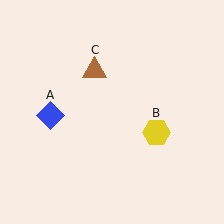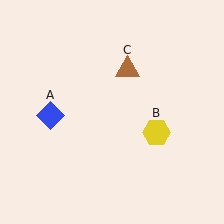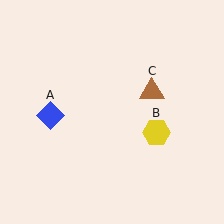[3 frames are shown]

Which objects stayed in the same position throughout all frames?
Blue diamond (object A) and yellow hexagon (object B) remained stationary.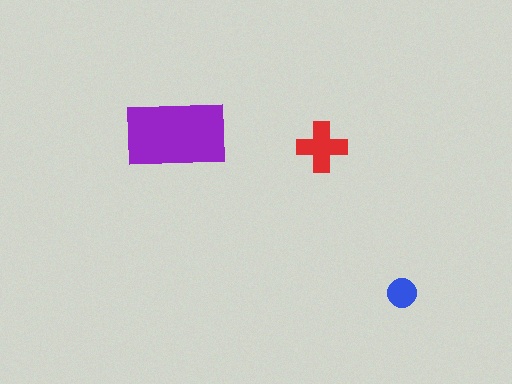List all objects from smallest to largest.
The blue circle, the red cross, the purple rectangle.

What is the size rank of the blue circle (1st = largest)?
3rd.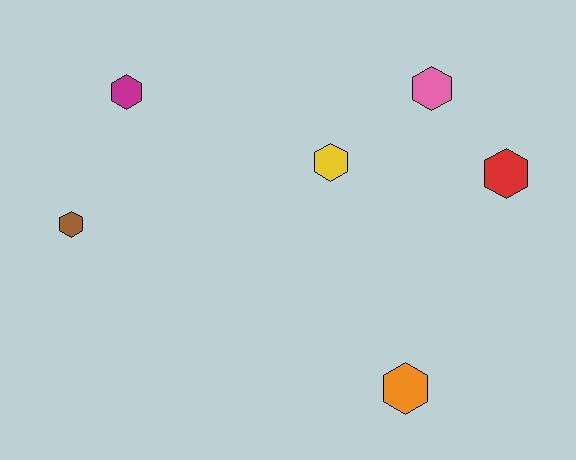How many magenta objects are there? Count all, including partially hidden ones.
There is 1 magenta object.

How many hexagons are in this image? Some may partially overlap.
There are 6 hexagons.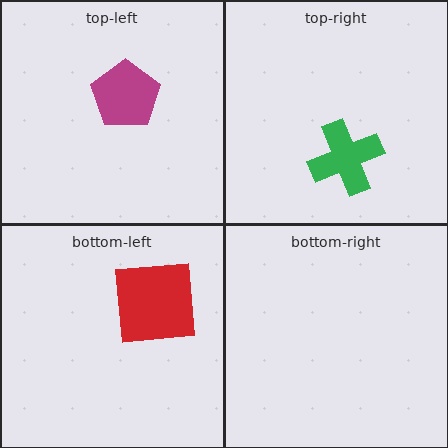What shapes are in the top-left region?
The magenta pentagon.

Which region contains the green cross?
The top-right region.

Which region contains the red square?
The bottom-left region.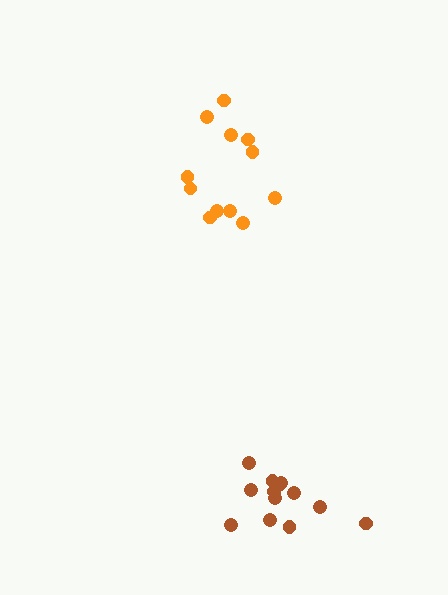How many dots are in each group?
Group 1: 13 dots, Group 2: 12 dots (25 total).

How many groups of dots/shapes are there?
There are 2 groups.